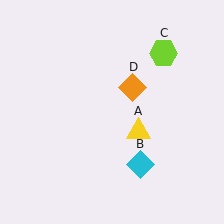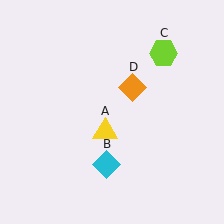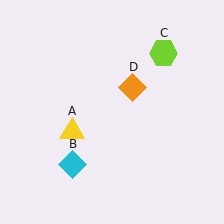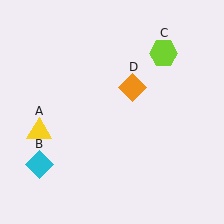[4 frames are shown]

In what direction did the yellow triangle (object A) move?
The yellow triangle (object A) moved left.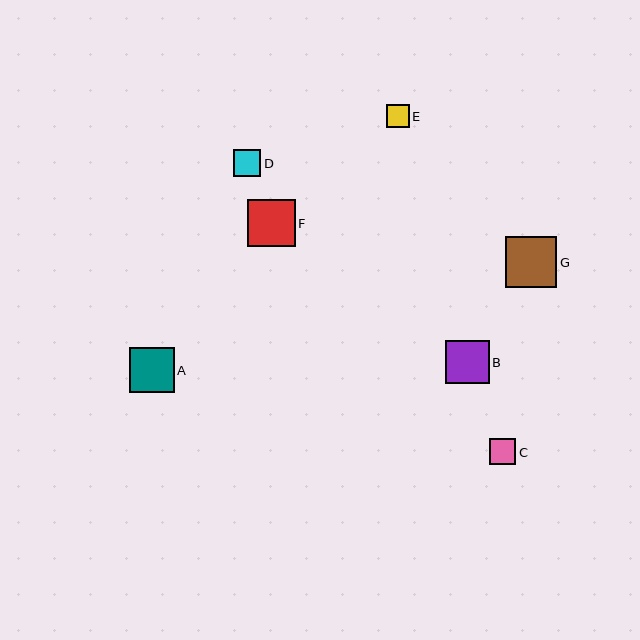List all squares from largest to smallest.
From largest to smallest: G, F, A, B, D, C, E.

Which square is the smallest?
Square E is the smallest with a size of approximately 23 pixels.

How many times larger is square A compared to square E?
Square A is approximately 1.9 times the size of square E.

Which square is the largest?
Square G is the largest with a size of approximately 51 pixels.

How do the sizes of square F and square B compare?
Square F and square B are approximately the same size.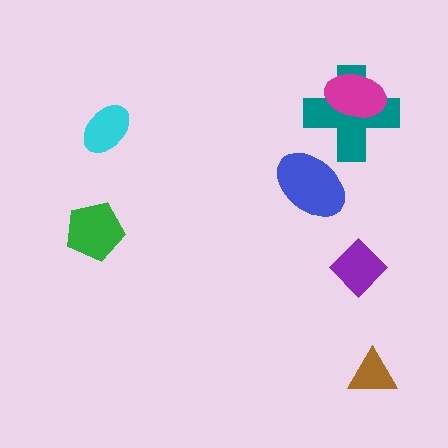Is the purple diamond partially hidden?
No, no other shape covers it.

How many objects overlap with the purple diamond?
0 objects overlap with the purple diamond.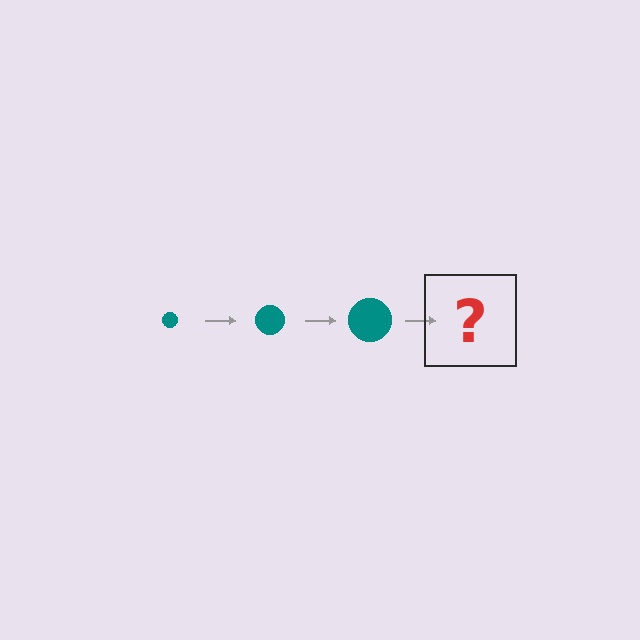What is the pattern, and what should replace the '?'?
The pattern is that the circle gets progressively larger each step. The '?' should be a teal circle, larger than the previous one.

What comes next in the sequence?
The next element should be a teal circle, larger than the previous one.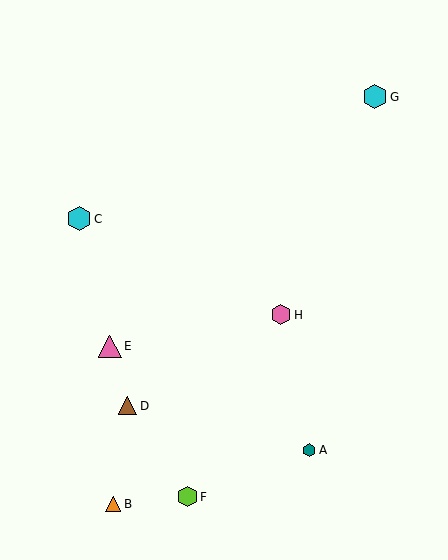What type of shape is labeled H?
Shape H is a pink hexagon.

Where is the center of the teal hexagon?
The center of the teal hexagon is at (309, 450).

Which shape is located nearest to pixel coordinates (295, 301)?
The pink hexagon (labeled H) at (281, 315) is nearest to that location.